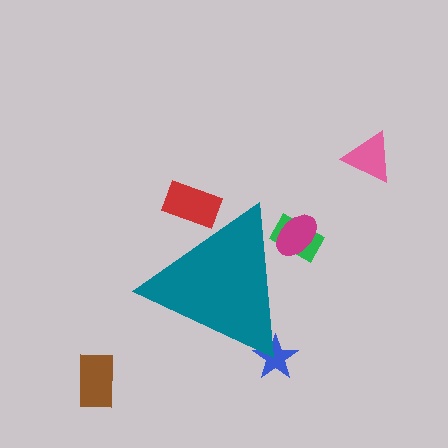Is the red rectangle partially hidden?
Yes, the red rectangle is partially hidden behind the teal triangle.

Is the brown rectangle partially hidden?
No, the brown rectangle is fully visible.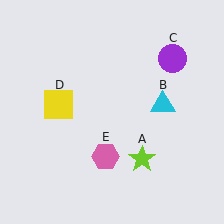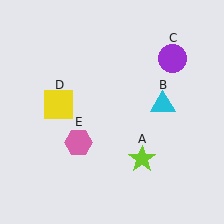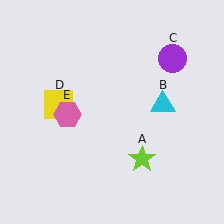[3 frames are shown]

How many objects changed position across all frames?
1 object changed position: pink hexagon (object E).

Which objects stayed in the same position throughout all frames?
Lime star (object A) and cyan triangle (object B) and purple circle (object C) and yellow square (object D) remained stationary.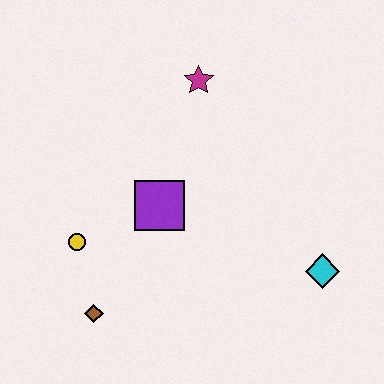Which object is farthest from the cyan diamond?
The yellow circle is farthest from the cyan diamond.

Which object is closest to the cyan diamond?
The purple square is closest to the cyan diamond.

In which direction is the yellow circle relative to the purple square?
The yellow circle is to the left of the purple square.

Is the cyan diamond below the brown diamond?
No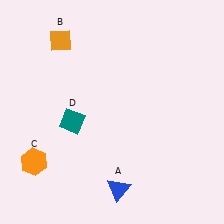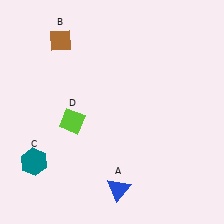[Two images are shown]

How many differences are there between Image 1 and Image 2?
There are 3 differences between the two images.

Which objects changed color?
B changed from orange to brown. C changed from orange to teal. D changed from teal to lime.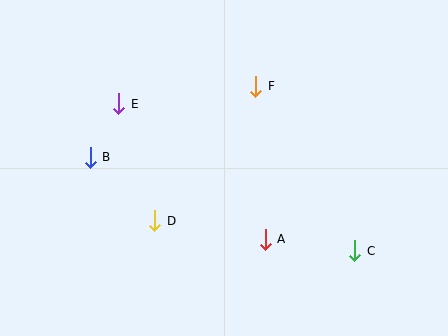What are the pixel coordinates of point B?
Point B is at (90, 157).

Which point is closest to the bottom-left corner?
Point D is closest to the bottom-left corner.